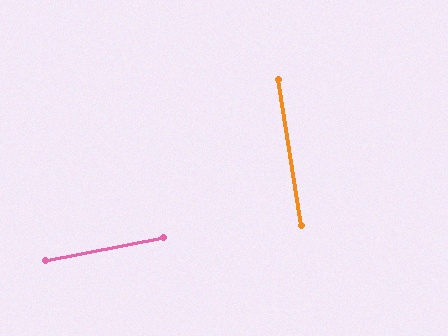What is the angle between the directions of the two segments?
Approximately 88 degrees.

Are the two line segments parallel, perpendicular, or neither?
Perpendicular — they meet at approximately 88°.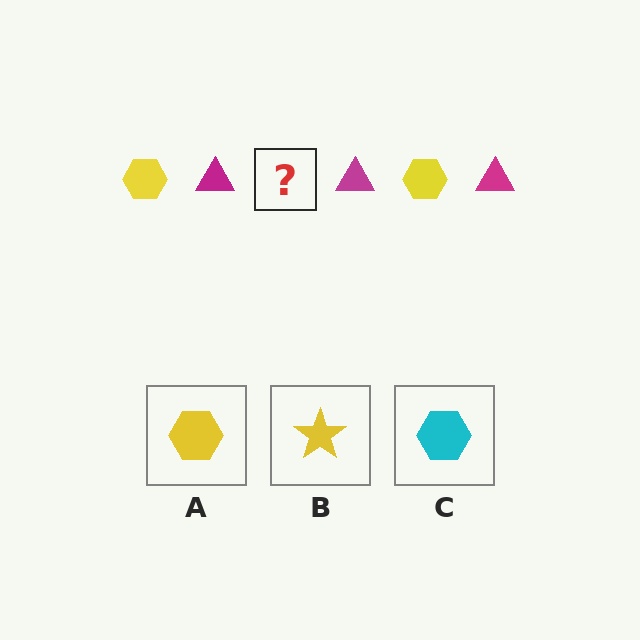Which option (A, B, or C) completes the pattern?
A.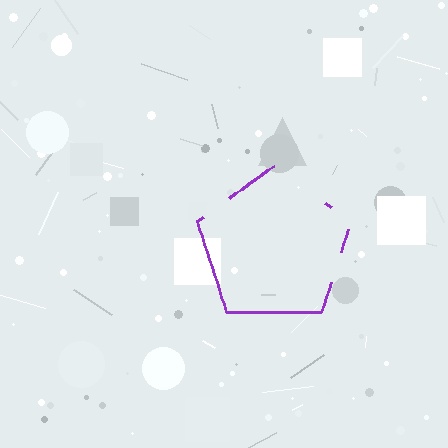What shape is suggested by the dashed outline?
The dashed outline suggests a pentagon.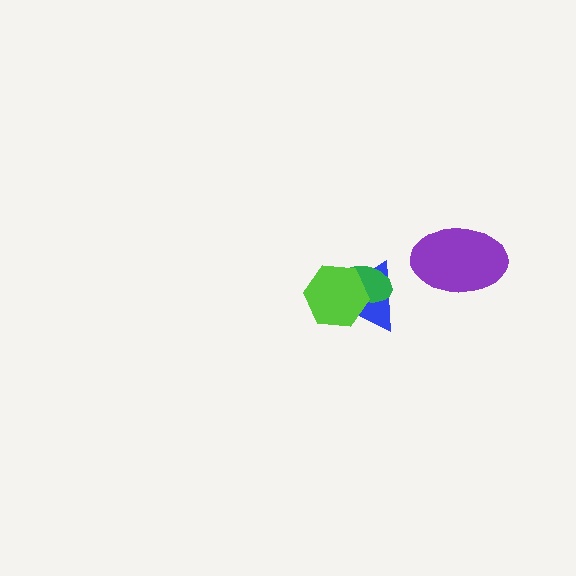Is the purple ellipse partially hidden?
No, no other shape covers it.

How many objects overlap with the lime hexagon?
2 objects overlap with the lime hexagon.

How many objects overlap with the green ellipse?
2 objects overlap with the green ellipse.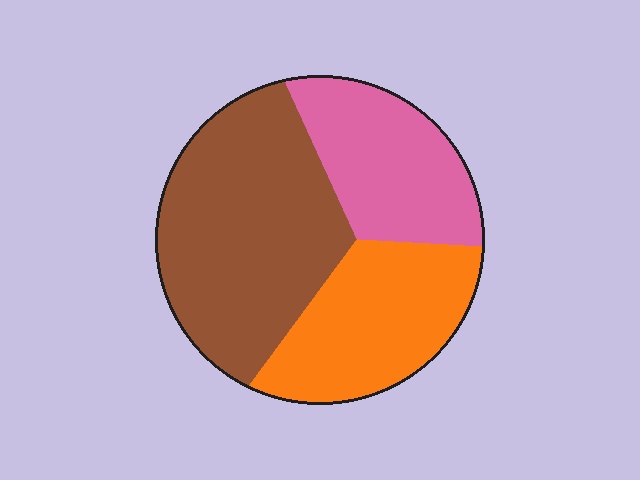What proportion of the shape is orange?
Orange covers about 30% of the shape.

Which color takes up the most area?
Brown, at roughly 45%.